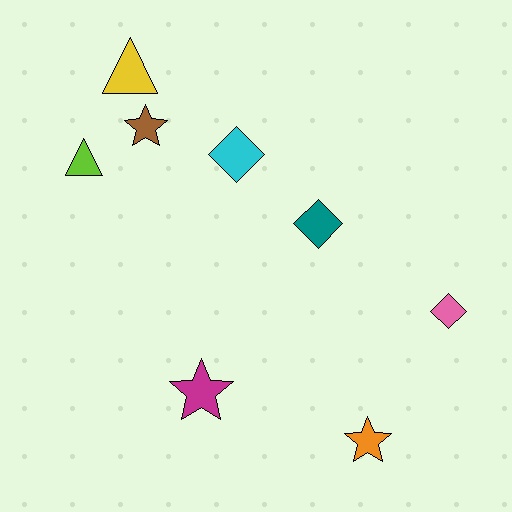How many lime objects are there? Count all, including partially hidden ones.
There is 1 lime object.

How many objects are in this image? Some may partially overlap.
There are 8 objects.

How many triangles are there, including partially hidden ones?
There are 2 triangles.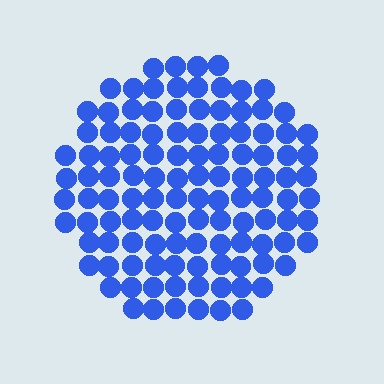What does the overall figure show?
The overall figure shows a circle.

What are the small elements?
The small elements are circles.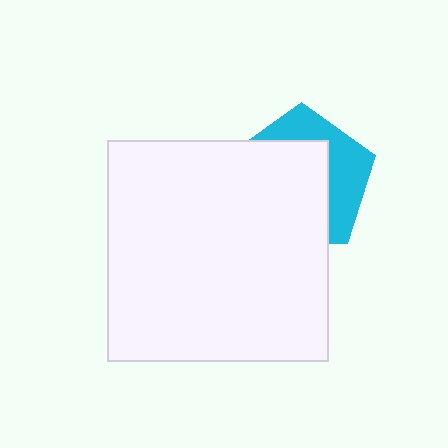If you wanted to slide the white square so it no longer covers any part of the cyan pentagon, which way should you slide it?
Slide it toward the lower-left — that is the most direct way to separate the two shapes.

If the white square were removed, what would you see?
You would see the complete cyan pentagon.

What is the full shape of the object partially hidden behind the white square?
The partially hidden object is a cyan pentagon.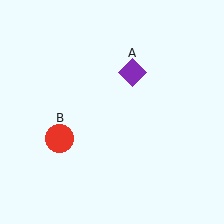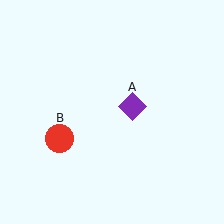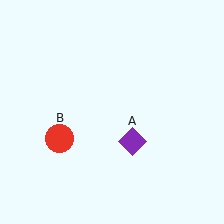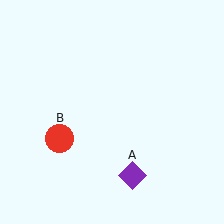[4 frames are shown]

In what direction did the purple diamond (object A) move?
The purple diamond (object A) moved down.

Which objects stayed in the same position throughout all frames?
Red circle (object B) remained stationary.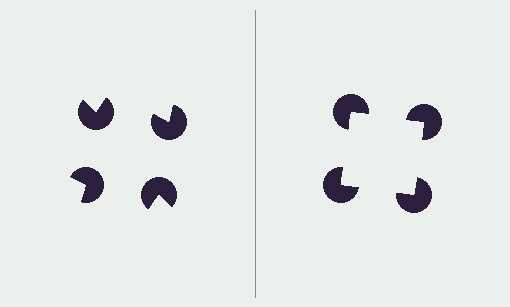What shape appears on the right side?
An illusory square.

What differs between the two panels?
The pac-man discs are positioned identically on both sides; only the wedge orientations differ. On the right they align to a square; on the left they are misaligned.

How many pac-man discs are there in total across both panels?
8 — 4 on each side.